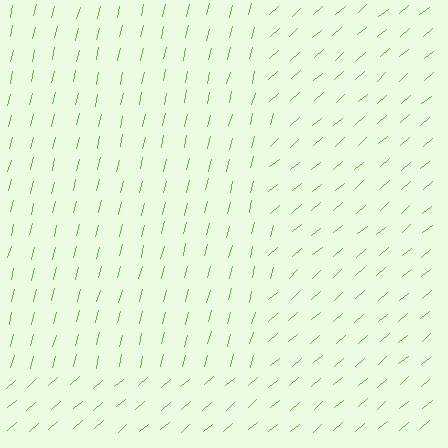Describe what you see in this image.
The image is filled with small lime line segments. A rectangle region in the image has lines oriented differently from the surrounding lines, creating a visible texture boundary.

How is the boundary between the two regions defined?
The boundary is defined purely by a change in line orientation (approximately 35 degrees difference). All lines are the same color and thickness.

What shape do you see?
I see a rectangle.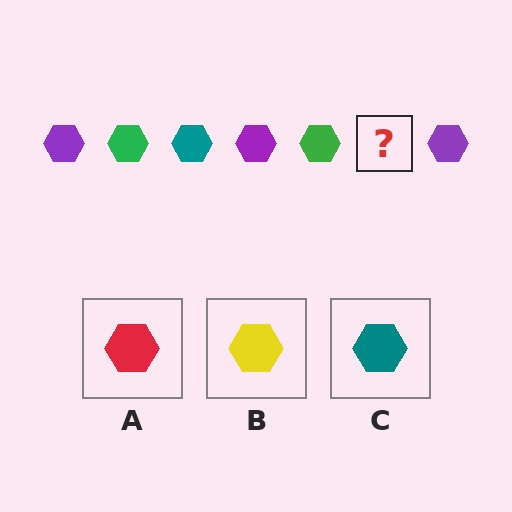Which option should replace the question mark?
Option C.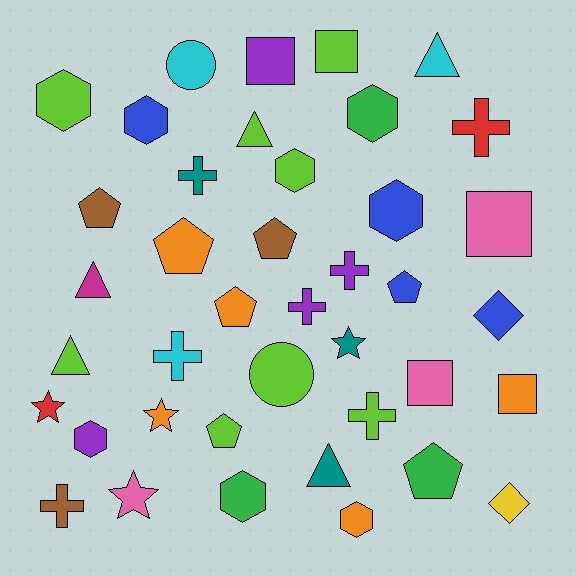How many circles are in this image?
There are 2 circles.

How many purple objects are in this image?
There are 4 purple objects.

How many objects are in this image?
There are 40 objects.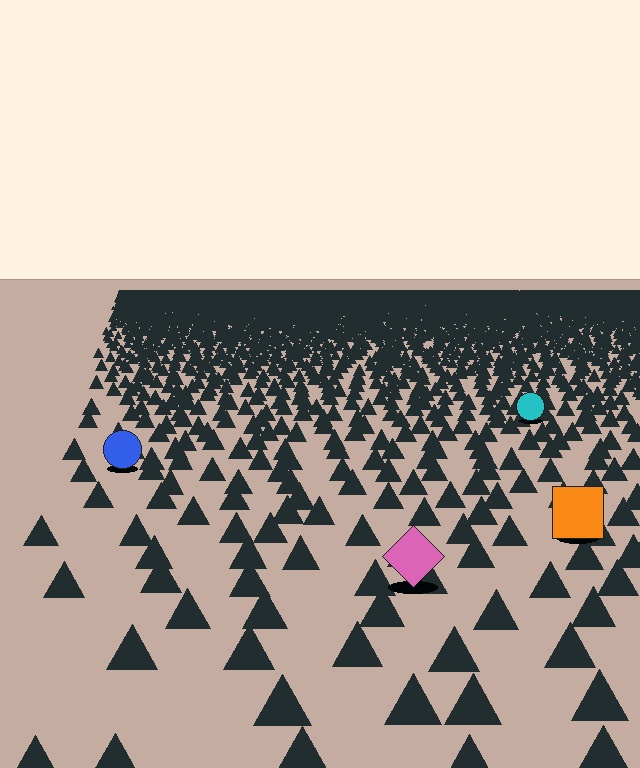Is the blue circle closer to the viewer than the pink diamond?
No. The pink diamond is closer — you can tell from the texture gradient: the ground texture is coarser near it.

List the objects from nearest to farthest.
From nearest to farthest: the pink diamond, the orange square, the blue circle, the cyan circle.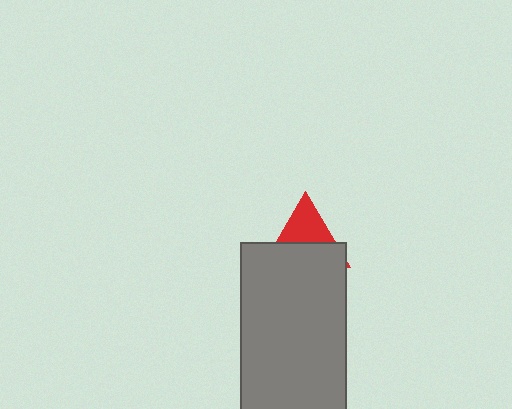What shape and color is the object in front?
The object in front is a gray rectangle.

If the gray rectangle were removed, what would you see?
You would see the complete red triangle.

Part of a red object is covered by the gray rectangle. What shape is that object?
It is a triangle.